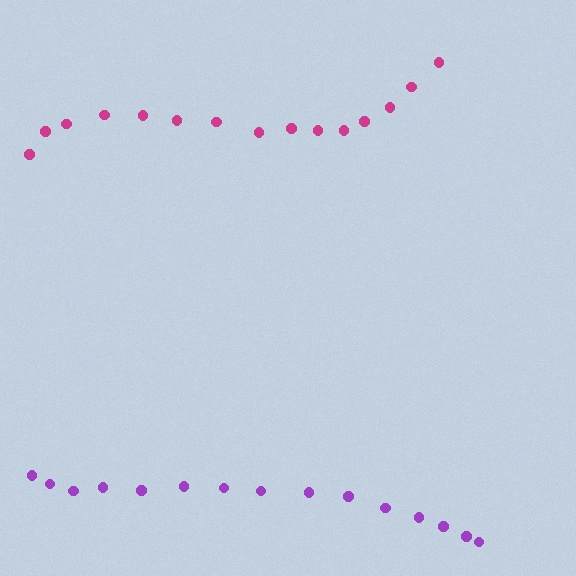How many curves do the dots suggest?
There are 2 distinct paths.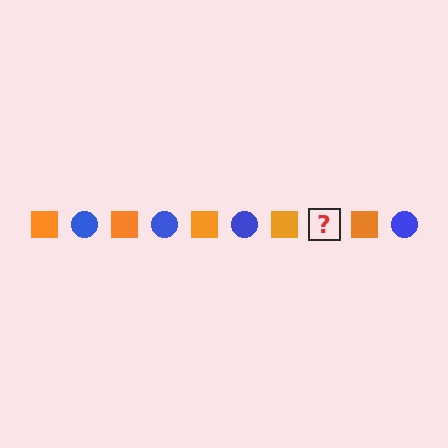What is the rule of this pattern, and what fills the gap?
The rule is that the pattern alternates between orange square and blue circle. The gap should be filled with a blue circle.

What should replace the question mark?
The question mark should be replaced with a blue circle.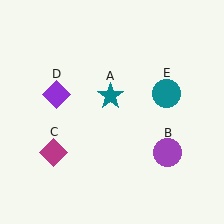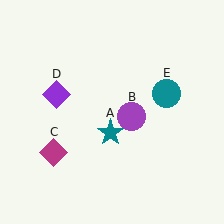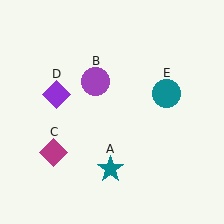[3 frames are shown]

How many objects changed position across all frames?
2 objects changed position: teal star (object A), purple circle (object B).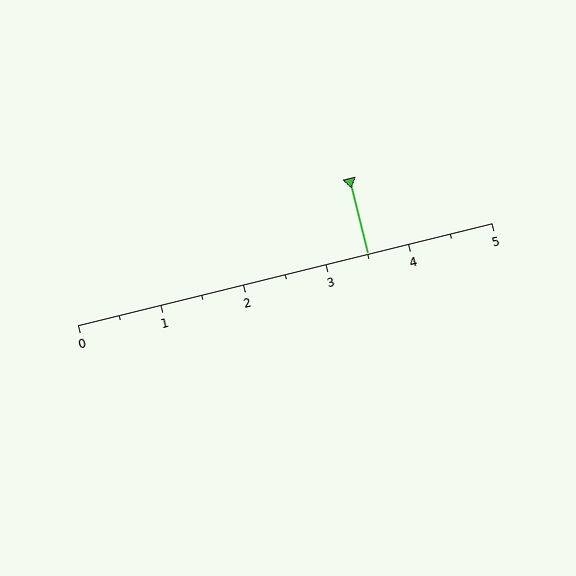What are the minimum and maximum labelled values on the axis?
The axis runs from 0 to 5.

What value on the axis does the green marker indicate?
The marker indicates approximately 3.5.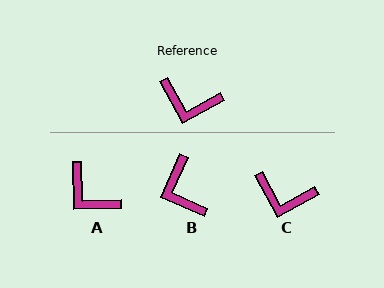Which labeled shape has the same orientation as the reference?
C.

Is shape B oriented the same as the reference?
No, it is off by about 53 degrees.